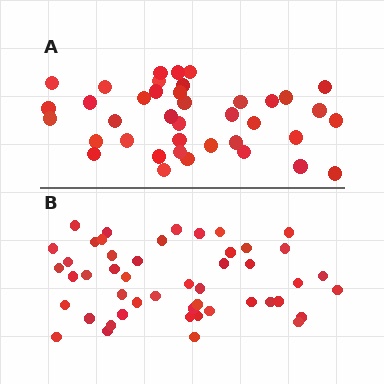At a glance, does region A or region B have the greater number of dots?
Region B (the bottom region) has more dots.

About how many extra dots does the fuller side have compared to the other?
Region B has roughly 8 or so more dots than region A.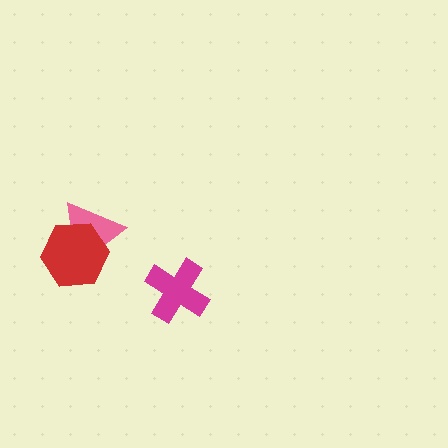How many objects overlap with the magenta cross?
0 objects overlap with the magenta cross.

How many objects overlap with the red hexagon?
1 object overlaps with the red hexagon.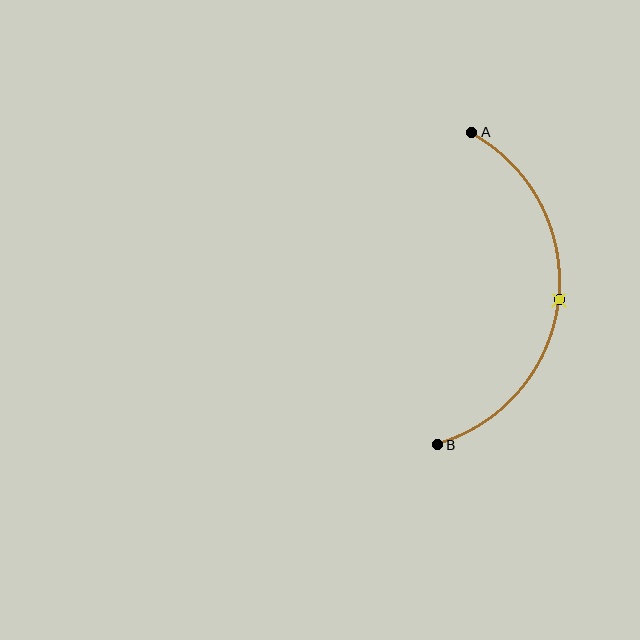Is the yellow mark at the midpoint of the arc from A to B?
Yes. The yellow mark lies on the arc at equal arc-length from both A and B — it is the arc midpoint.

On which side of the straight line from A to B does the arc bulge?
The arc bulges to the right of the straight line connecting A and B.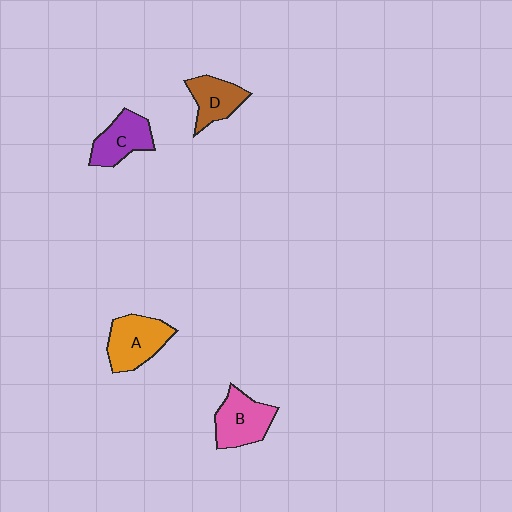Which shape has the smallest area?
Shape D (brown).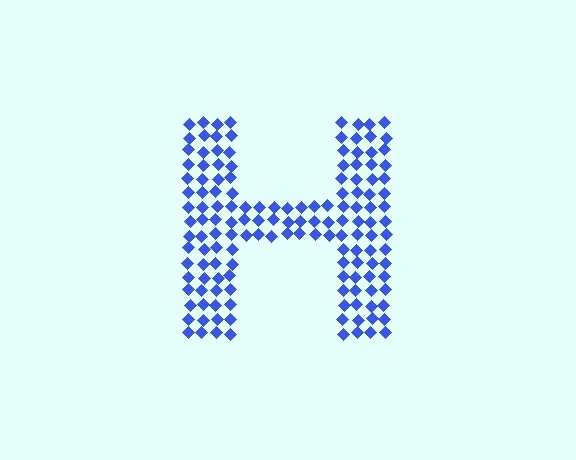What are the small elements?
The small elements are diamonds.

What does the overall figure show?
The overall figure shows the letter H.